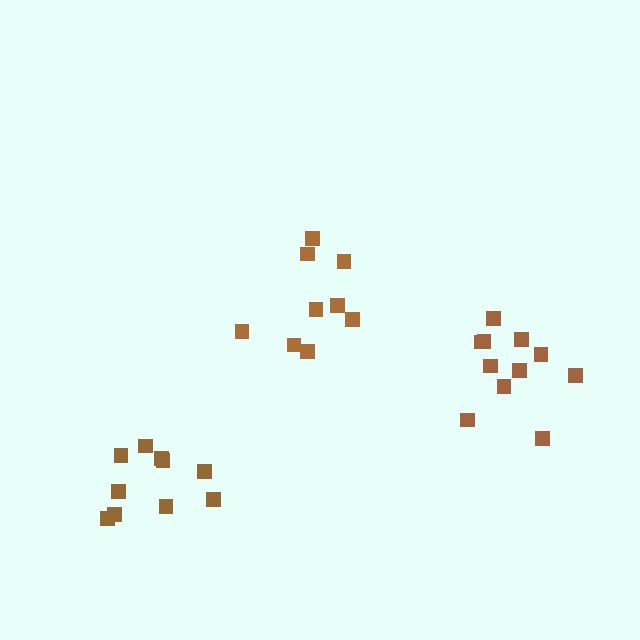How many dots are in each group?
Group 1: 9 dots, Group 2: 10 dots, Group 3: 11 dots (30 total).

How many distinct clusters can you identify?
There are 3 distinct clusters.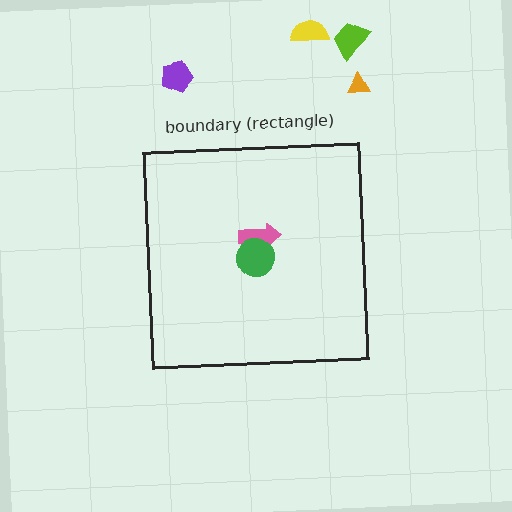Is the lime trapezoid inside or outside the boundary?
Outside.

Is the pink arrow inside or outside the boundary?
Inside.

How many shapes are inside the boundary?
2 inside, 4 outside.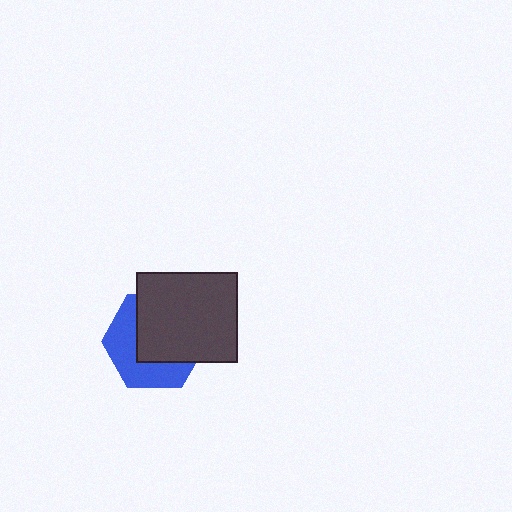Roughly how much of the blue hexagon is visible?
A small part of it is visible (roughly 43%).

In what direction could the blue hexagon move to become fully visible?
The blue hexagon could move toward the lower-left. That would shift it out from behind the dark gray rectangle entirely.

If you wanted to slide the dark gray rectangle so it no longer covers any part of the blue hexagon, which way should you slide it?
Slide it toward the upper-right — that is the most direct way to separate the two shapes.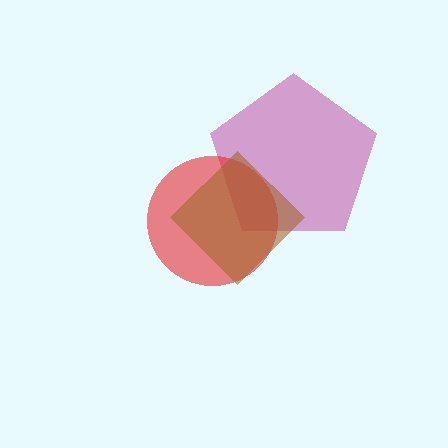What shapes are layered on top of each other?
The layered shapes are: a magenta pentagon, a red circle, a brown diamond.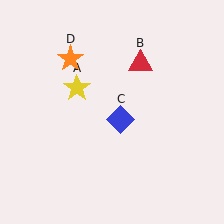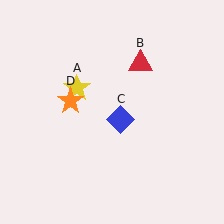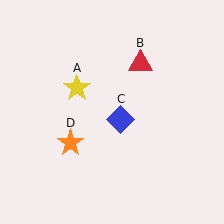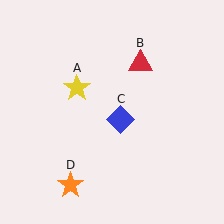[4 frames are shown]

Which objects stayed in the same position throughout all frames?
Yellow star (object A) and red triangle (object B) and blue diamond (object C) remained stationary.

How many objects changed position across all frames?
1 object changed position: orange star (object D).